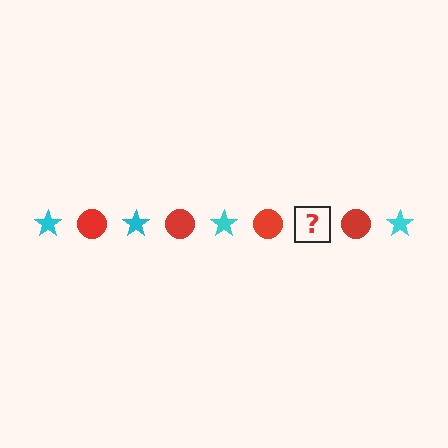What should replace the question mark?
The question mark should be replaced with a cyan star.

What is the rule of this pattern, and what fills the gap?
The rule is that the pattern alternates between cyan star and red circle. The gap should be filled with a cyan star.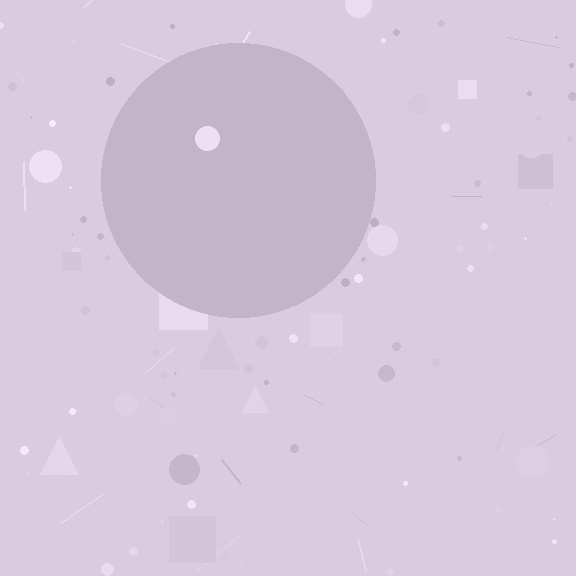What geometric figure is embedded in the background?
A circle is embedded in the background.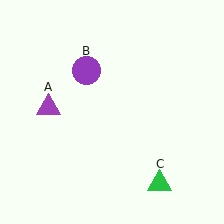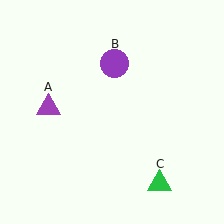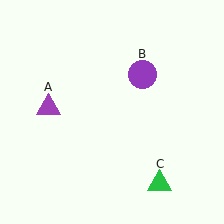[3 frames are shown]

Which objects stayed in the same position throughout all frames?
Purple triangle (object A) and green triangle (object C) remained stationary.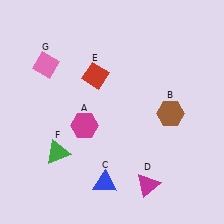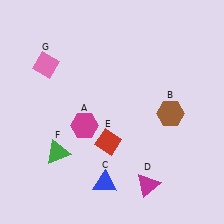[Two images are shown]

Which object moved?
The red diamond (E) moved down.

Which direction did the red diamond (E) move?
The red diamond (E) moved down.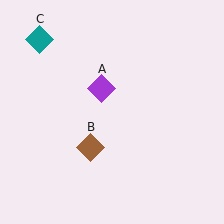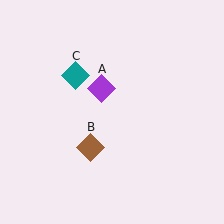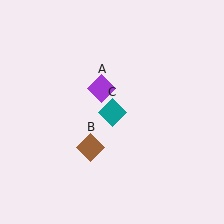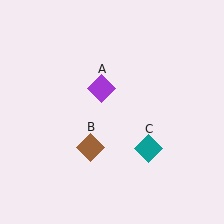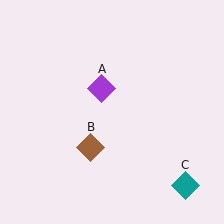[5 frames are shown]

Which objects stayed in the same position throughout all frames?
Purple diamond (object A) and brown diamond (object B) remained stationary.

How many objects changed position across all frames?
1 object changed position: teal diamond (object C).